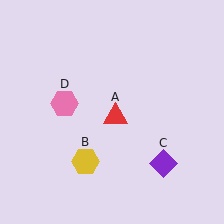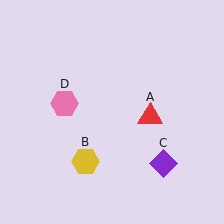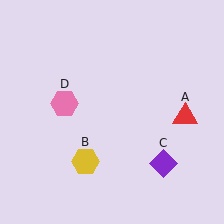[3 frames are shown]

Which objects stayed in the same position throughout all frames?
Yellow hexagon (object B) and purple diamond (object C) and pink hexagon (object D) remained stationary.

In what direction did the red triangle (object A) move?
The red triangle (object A) moved right.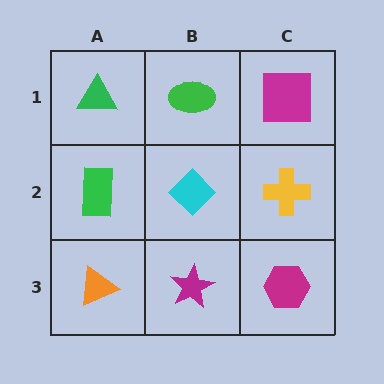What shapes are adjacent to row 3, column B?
A cyan diamond (row 2, column B), an orange triangle (row 3, column A), a magenta hexagon (row 3, column C).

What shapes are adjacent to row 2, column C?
A magenta square (row 1, column C), a magenta hexagon (row 3, column C), a cyan diamond (row 2, column B).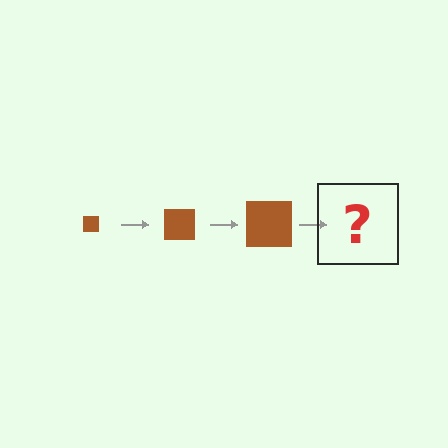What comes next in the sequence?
The next element should be a brown square, larger than the previous one.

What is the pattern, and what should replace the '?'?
The pattern is that the square gets progressively larger each step. The '?' should be a brown square, larger than the previous one.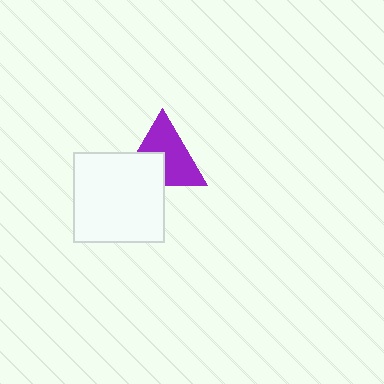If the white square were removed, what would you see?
You would see the complete purple triangle.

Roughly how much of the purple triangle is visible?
About half of it is visible (roughly 63%).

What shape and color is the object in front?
The object in front is a white square.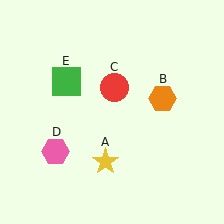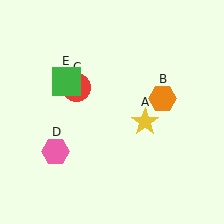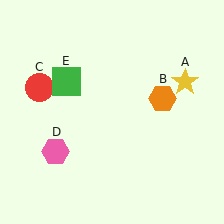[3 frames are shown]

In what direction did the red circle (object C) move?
The red circle (object C) moved left.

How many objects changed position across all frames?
2 objects changed position: yellow star (object A), red circle (object C).